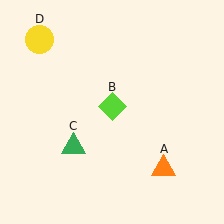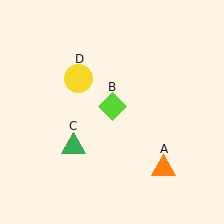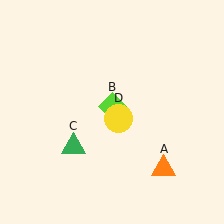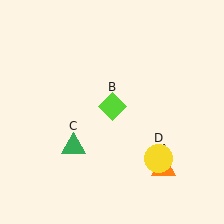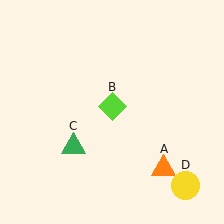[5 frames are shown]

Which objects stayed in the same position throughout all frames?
Orange triangle (object A) and lime diamond (object B) and green triangle (object C) remained stationary.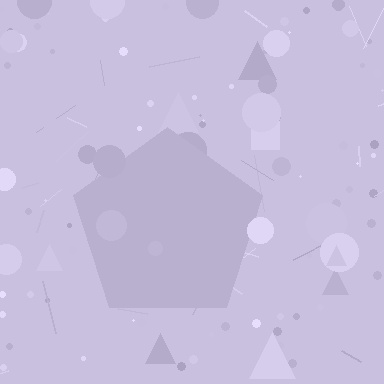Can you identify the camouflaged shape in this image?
The camouflaged shape is a pentagon.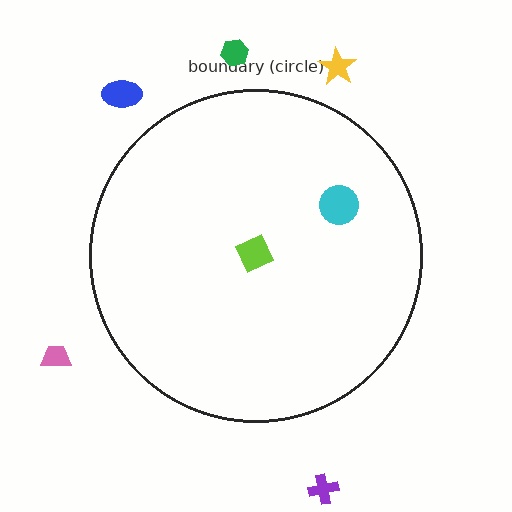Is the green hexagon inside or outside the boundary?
Outside.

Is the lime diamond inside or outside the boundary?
Inside.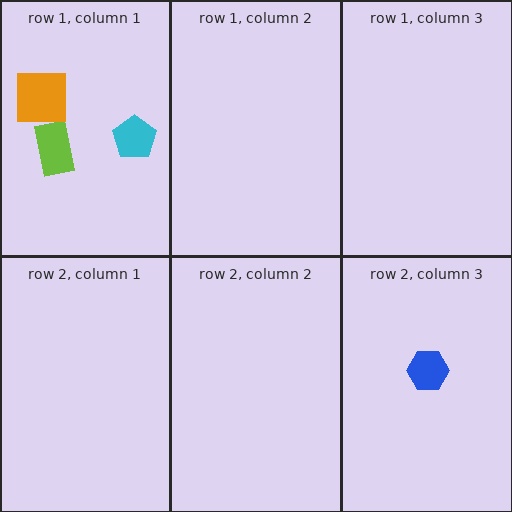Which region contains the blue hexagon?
The row 2, column 3 region.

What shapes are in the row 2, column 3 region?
The blue hexagon.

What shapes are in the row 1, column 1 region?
The lime rectangle, the cyan pentagon, the orange square.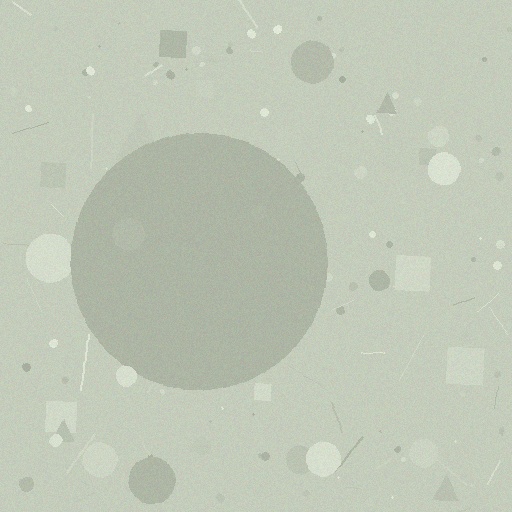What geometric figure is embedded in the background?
A circle is embedded in the background.